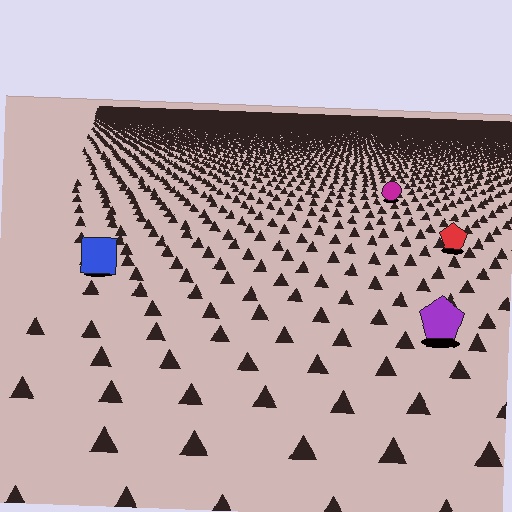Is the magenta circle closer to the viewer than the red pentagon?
No. The red pentagon is closer — you can tell from the texture gradient: the ground texture is coarser near it.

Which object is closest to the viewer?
The purple pentagon is closest. The texture marks near it are larger and more spread out.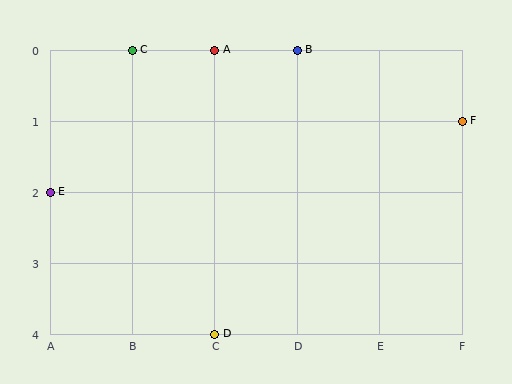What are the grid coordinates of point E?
Point E is at grid coordinates (A, 2).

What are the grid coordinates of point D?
Point D is at grid coordinates (C, 4).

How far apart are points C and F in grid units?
Points C and F are 4 columns and 1 row apart (about 4.1 grid units diagonally).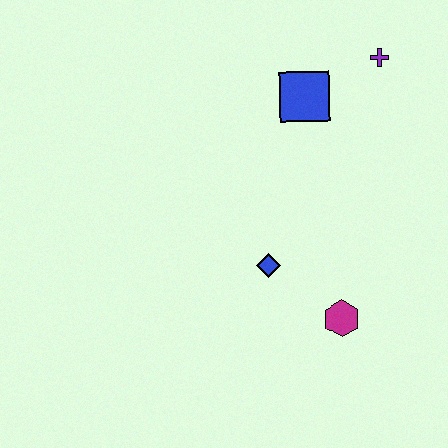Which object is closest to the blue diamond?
The magenta hexagon is closest to the blue diamond.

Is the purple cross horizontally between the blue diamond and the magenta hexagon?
No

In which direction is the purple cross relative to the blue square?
The purple cross is to the right of the blue square.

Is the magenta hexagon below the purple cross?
Yes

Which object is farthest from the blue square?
The magenta hexagon is farthest from the blue square.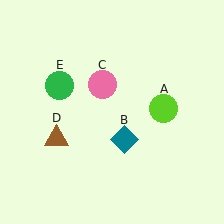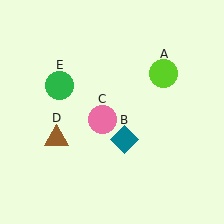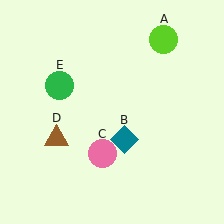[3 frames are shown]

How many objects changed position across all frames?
2 objects changed position: lime circle (object A), pink circle (object C).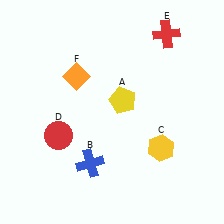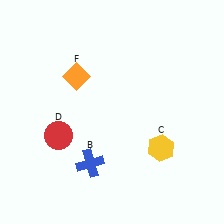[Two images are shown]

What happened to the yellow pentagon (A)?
The yellow pentagon (A) was removed in Image 2. It was in the top-right area of Image 1.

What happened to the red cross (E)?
The red cross (E) was removed in Image 2. It was in the top-right area of Image 1.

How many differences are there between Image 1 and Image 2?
There are 2 differences between the two images.